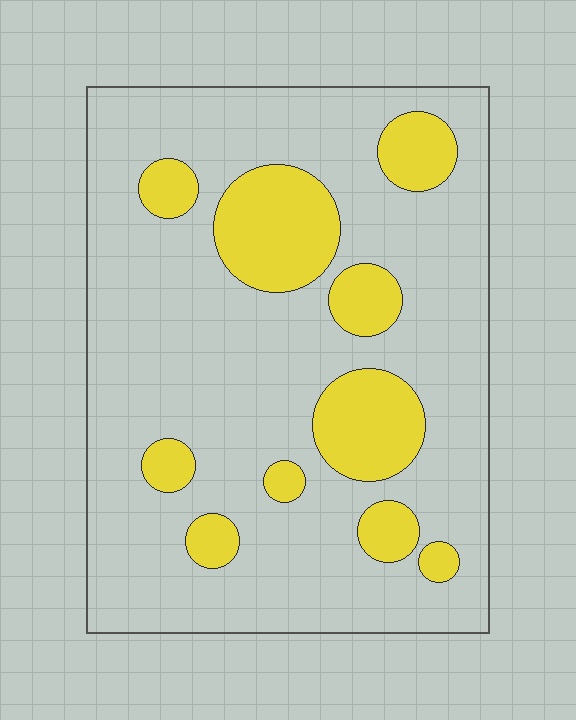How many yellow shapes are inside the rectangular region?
10.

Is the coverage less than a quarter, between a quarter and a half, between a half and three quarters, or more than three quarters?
Less than a quarter.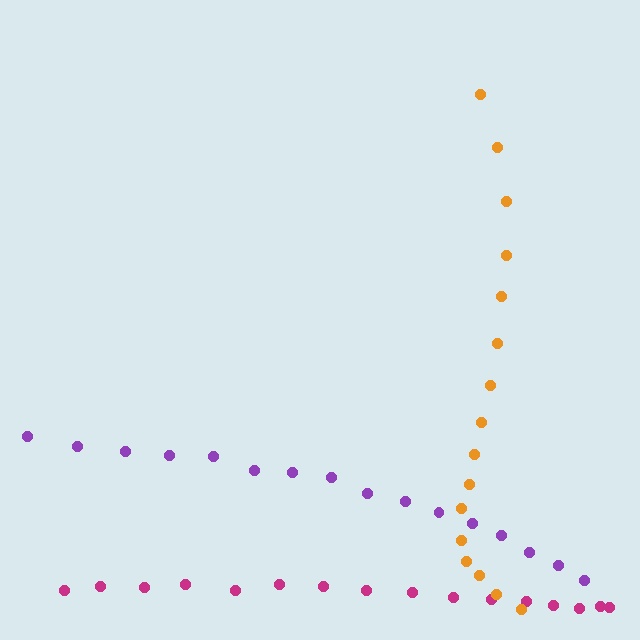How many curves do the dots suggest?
There are 3 distinct paths.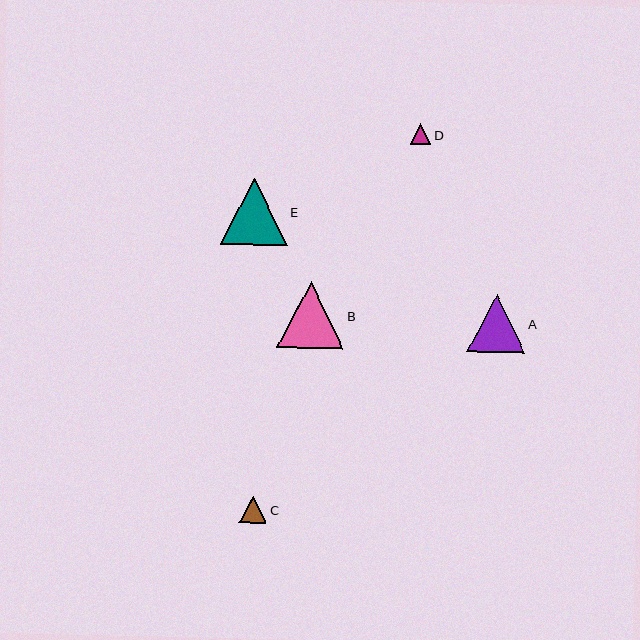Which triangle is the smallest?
Triangle D is the smallest with a size of approximately 21 pixels.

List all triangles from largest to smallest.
From largest to smallest: B, E, A, C, D.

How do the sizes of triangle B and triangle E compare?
Triangle B and triangle E are approximately the same size.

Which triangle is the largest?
Triangle B is the largest with a size of approximately 67 pixels.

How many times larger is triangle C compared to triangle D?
Triangle C is approximately 1.3 times the size of triangle D.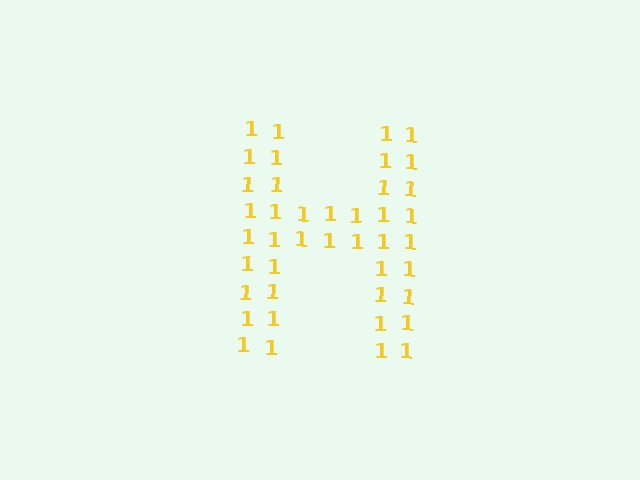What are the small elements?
The small elements are digit 1's.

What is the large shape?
The large shape is the letter H.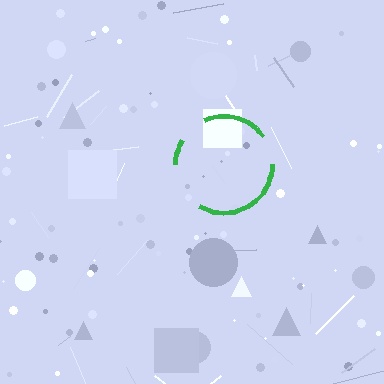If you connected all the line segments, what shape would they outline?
They would outline a circle.